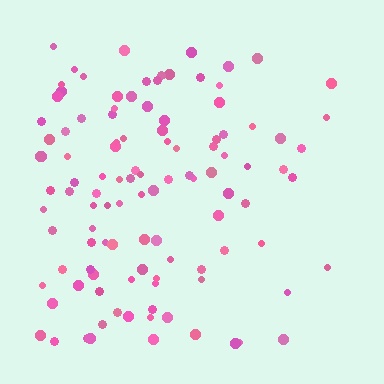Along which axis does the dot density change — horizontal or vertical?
Horizontal.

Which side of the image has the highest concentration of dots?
The left.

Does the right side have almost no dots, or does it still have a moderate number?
Still a moderate number, just noticeably fewer than the left.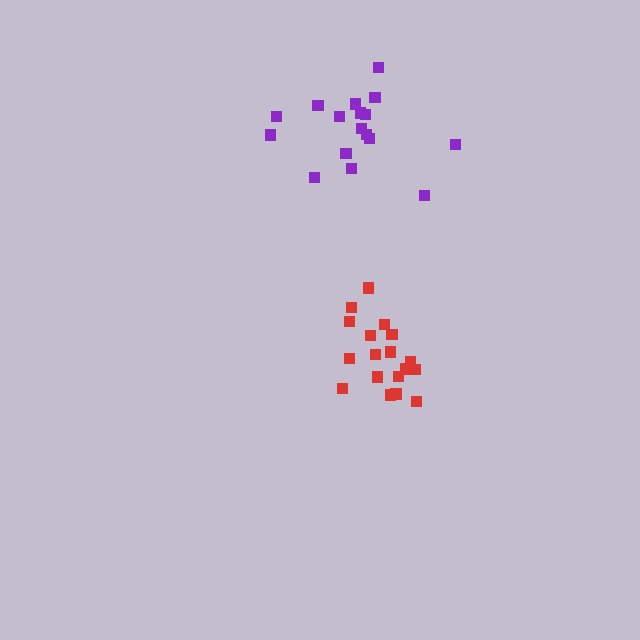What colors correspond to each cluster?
The clusters are colored: red, purple.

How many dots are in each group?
Group 1: 18 dots, Group 2: 17 dots (35 total).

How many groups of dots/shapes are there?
There are 2 groups.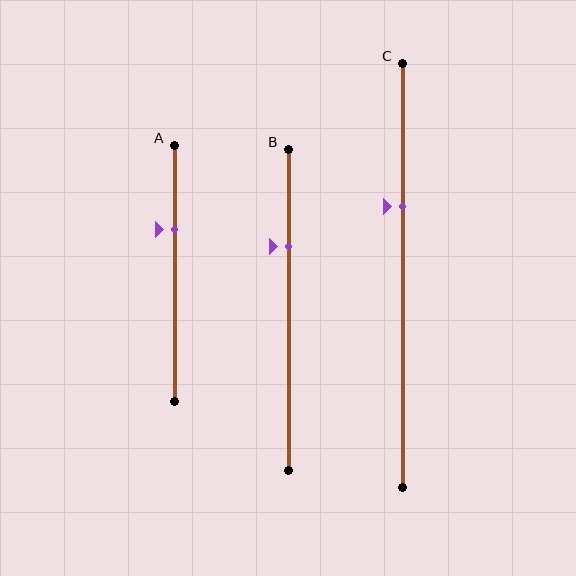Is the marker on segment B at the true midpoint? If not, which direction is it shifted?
No, the marker on segment B is shifted upward by about 20% of the segment length.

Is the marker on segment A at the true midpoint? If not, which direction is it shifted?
No, the marker on segment A is shifted upward by about 17% of the segment length.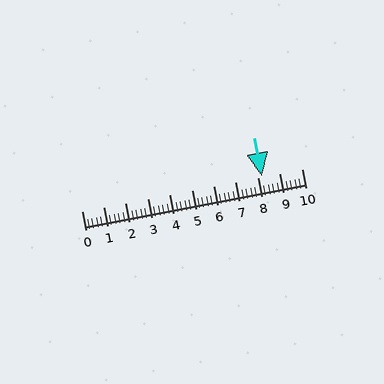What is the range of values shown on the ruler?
The ruler shows values from 0 to 10.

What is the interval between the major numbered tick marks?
The major tick marks are spaced 1 units apart.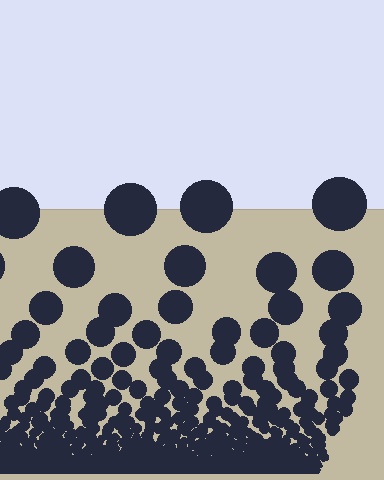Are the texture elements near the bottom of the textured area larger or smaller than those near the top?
Smaller. The gradient is inverted — elements near the bottom are smaller and denser.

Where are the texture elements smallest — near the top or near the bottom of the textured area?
Near the bottom.